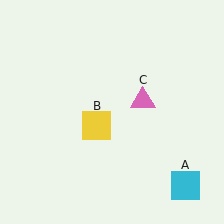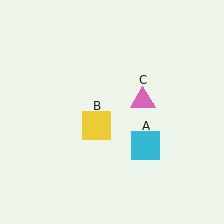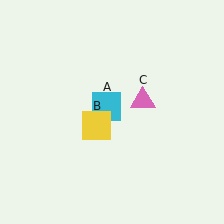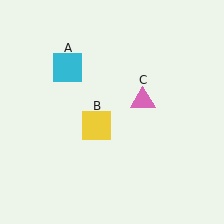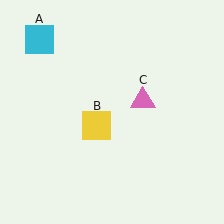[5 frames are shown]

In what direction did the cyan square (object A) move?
The cyan square (object A) moved up and to the left.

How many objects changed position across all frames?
1 object changed position: cyan square (object A).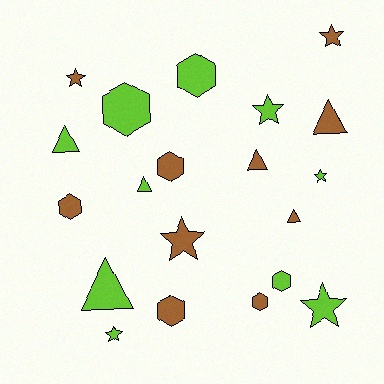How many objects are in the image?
There are 20 objects.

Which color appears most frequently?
Brown, with 10 objects.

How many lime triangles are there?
There are 3 lime triangles.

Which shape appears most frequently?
Hexagon, with 7 objects.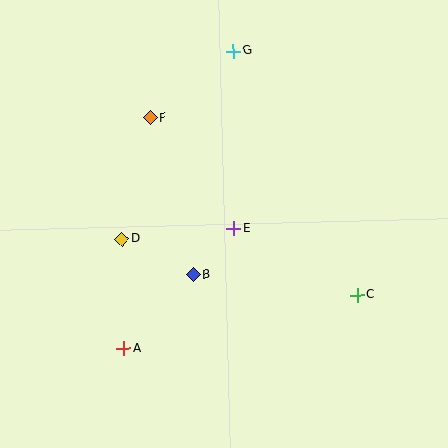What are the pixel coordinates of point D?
Point D is at (122, 239).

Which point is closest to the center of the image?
Point E at (234, 228) is closest to the center.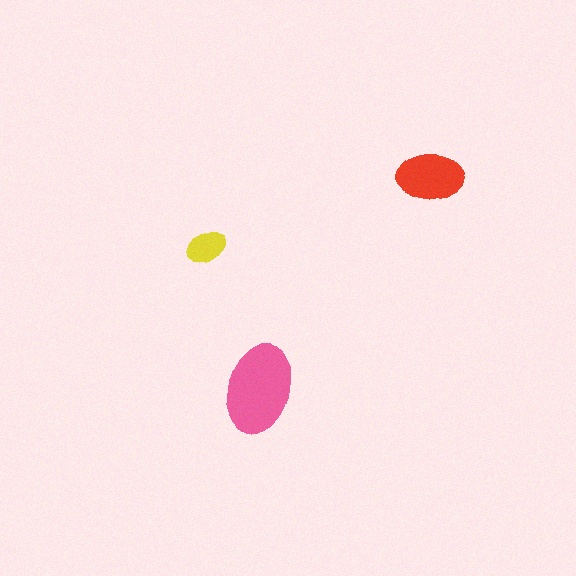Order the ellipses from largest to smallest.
the pink one, the red one, the yellow one.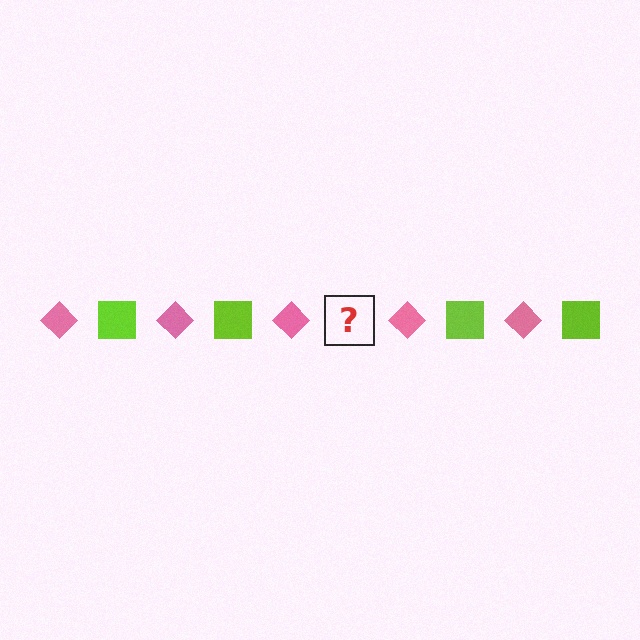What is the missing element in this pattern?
The missing element is a lime square.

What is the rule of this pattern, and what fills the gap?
The rule is that the pattern alternates between pink diamond and lime square. The gap should be filled with a lime square.